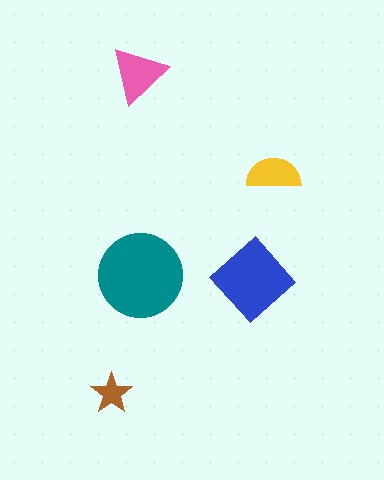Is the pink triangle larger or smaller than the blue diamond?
Smaller.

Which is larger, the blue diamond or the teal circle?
The teal circle.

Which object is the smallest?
The brown star.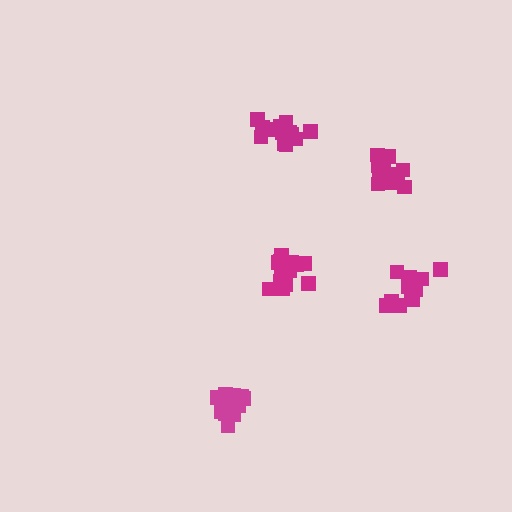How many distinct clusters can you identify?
There are 5 distinct clusters.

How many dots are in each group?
Group 1: 13 dots, Group 2: 13 dots, Group 3: 15 dots, Group 4: 12 dots, Group 5: 15 dots (68 total).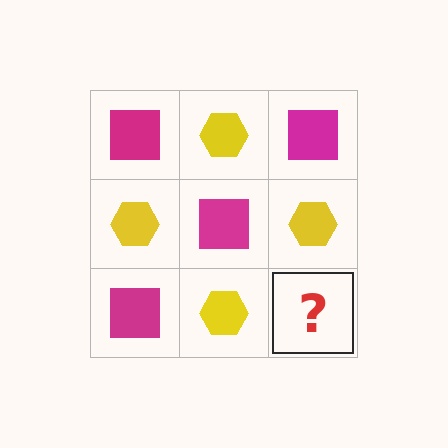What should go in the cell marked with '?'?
The missing cell should contain a magenta square.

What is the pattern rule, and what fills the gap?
The rule is that it alternates magenta square and yellow hexagon in a checkerboard pattern. The gap should be filled with a magenta square.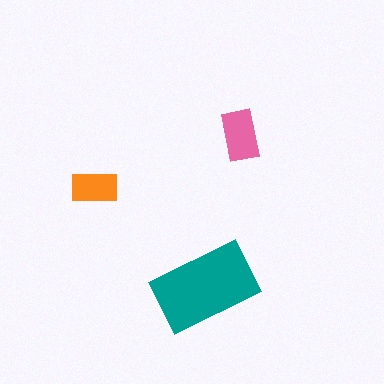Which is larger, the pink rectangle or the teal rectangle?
The teal one.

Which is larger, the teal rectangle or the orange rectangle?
The teal one.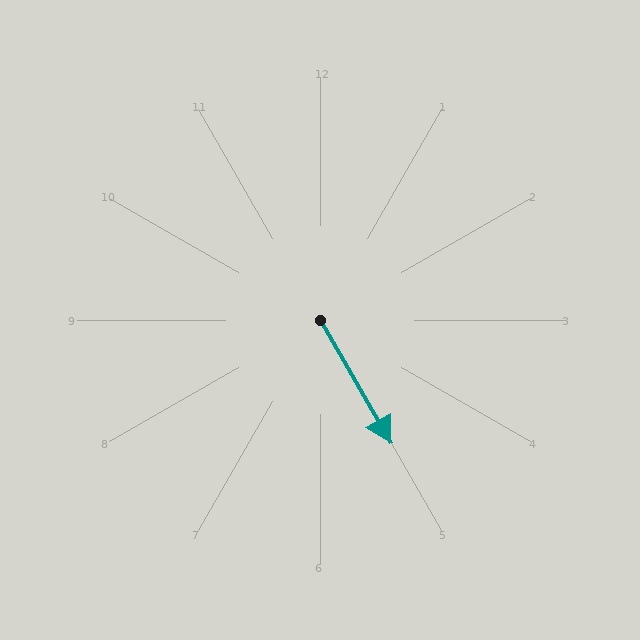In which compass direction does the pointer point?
Southeast.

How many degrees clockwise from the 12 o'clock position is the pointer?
Approximately 150 degrees.